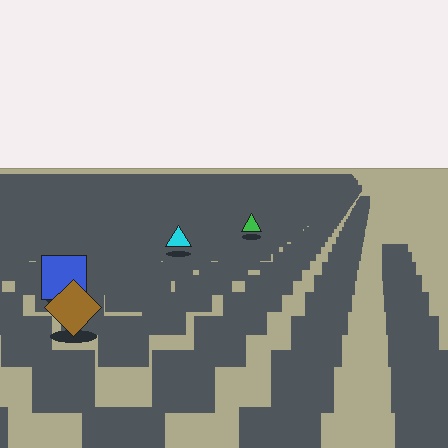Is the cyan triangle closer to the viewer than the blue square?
No. The blue square is closer — you can tell from the texture gradient: the ground texture is coarser near it.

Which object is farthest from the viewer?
The green triangle is farthest from the viewer. It appears smaller and the ground texture around it is denser.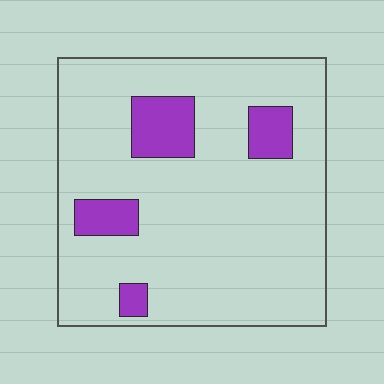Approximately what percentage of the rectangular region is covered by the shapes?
Approximately 15%.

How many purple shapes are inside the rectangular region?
4.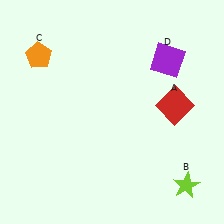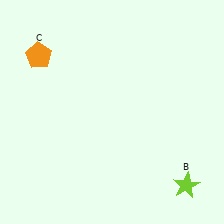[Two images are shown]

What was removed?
The red square (A), the purple square (D) were removed in Image 2.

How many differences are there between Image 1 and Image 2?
There are 2 differences between the two images.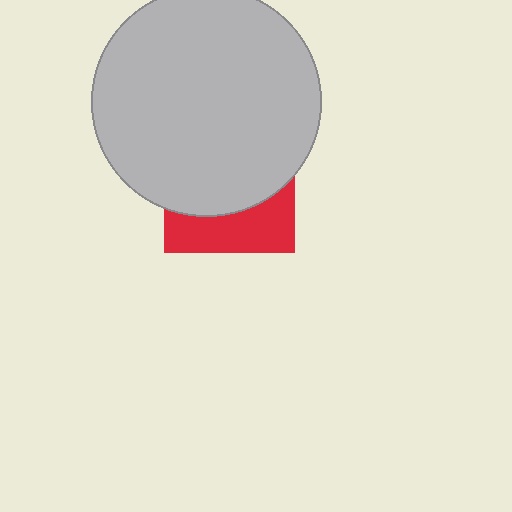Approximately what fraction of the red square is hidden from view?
Roughly 65% of the red square is hidden behind the light gray circle.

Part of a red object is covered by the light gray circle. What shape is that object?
It is a square.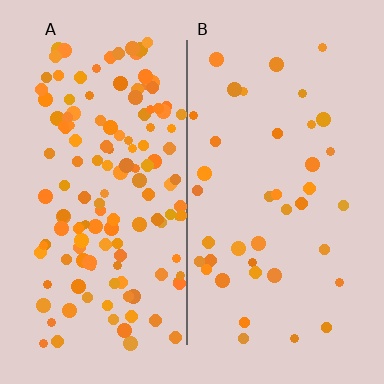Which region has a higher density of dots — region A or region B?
A (the left).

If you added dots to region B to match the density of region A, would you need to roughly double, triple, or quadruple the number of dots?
Approximately triple.